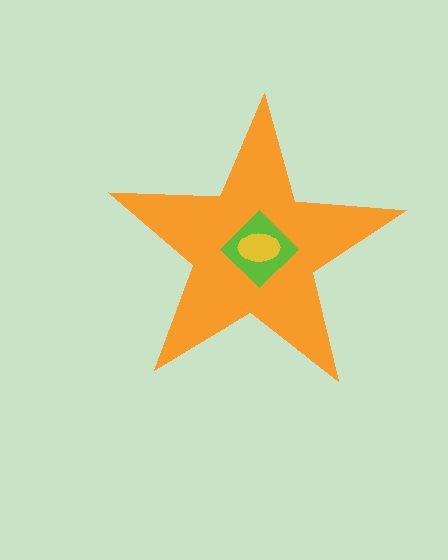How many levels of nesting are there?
3.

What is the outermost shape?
The orange star.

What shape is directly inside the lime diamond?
The yellow ellipse.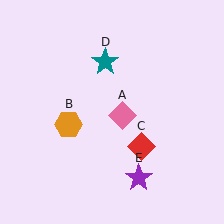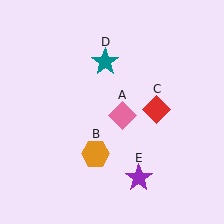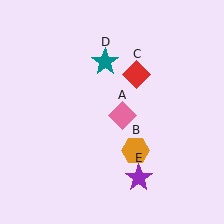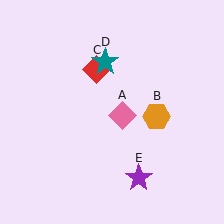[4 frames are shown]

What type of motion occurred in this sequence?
The orange hexagon (object B), red diamond (object C) rotated counterclockwise around the center of the scene.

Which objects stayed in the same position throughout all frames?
Pink diamond (object A) and teal star (object D) and purple star (object E) remained stationary.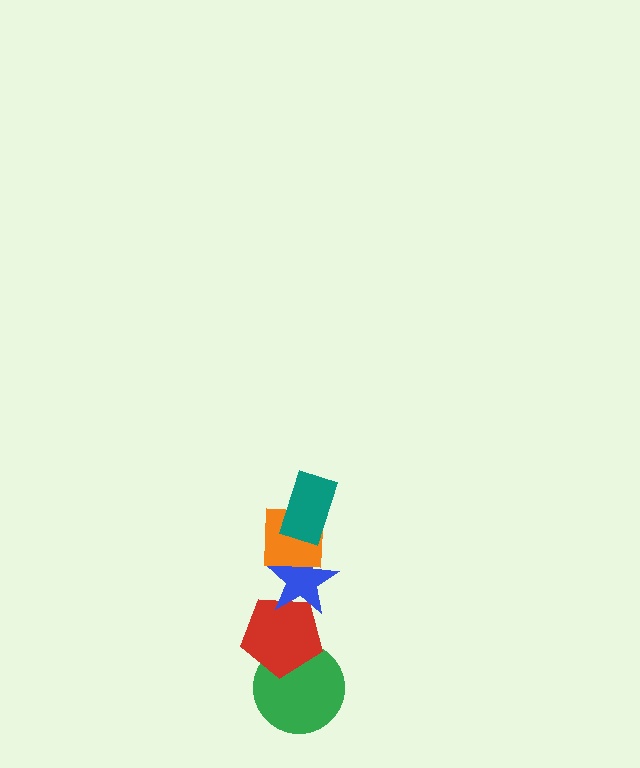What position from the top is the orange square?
The orange square is 2nd from the top.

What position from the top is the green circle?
The green circle is 5th from the top.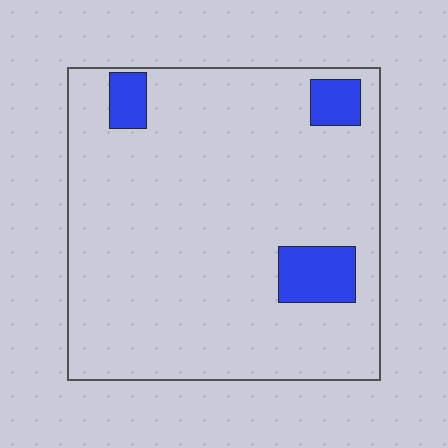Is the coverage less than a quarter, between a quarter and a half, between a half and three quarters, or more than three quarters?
Less than a quarter.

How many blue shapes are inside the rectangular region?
3.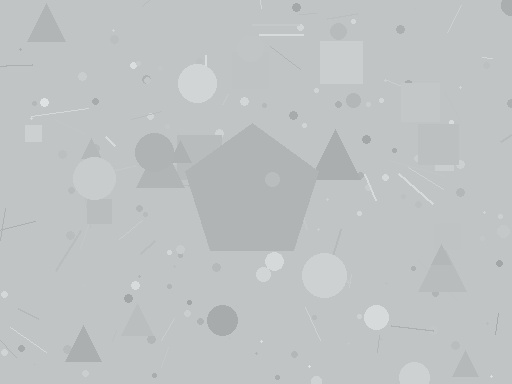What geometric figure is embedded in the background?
A pentagon is embedded in the background.